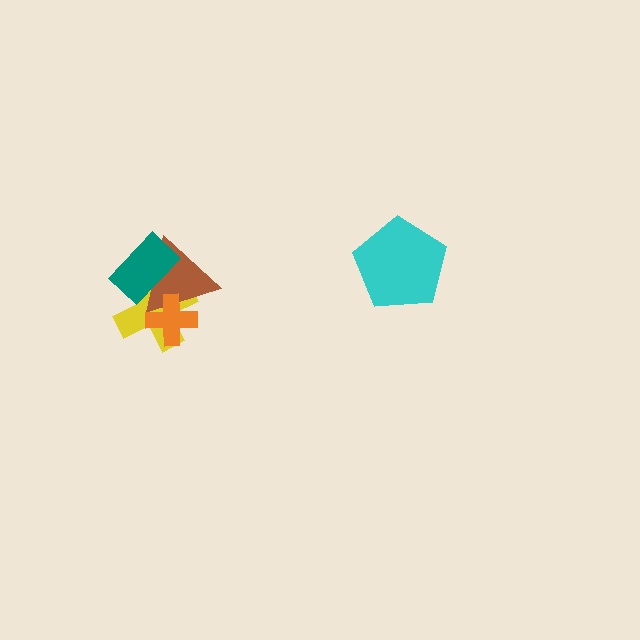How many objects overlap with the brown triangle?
3 objects overlap with the brown triangle.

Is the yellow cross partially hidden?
Yes, it is partially covered by another shape.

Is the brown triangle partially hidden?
Yes, it is partially covered by another shape.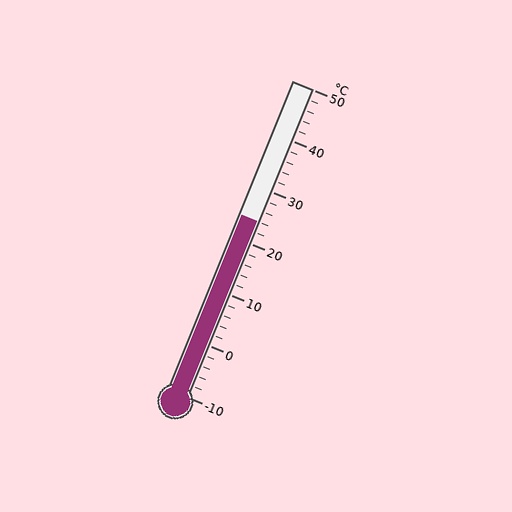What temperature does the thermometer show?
The thermometer shows approximately 24°C.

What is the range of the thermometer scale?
The thermometer scale ranges from -10°C to 50°C.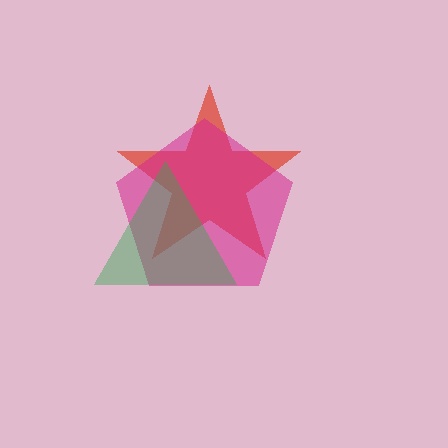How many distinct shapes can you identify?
There are 3 distinct shapes: a red star, a magenta pentagon, a green triangle.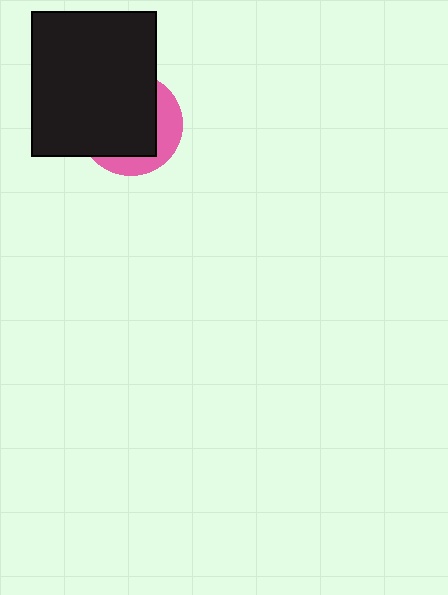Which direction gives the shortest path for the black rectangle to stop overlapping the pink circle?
Moving toward the upper-left gives the shortest separation.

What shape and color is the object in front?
The object in front is a black rectangle.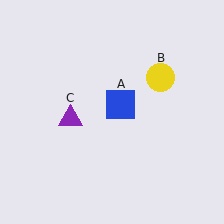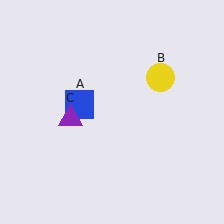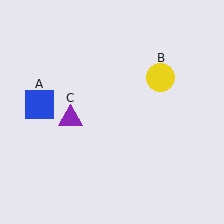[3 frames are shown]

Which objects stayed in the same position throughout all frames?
Yellow circle (object B) and purple triangle (object C) remained stationary.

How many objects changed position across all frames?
1 object changed position: blue square (object A).